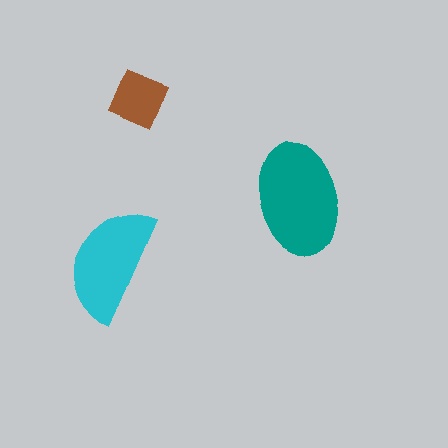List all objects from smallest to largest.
The brown diamond, the cyan semicircle, the teal ellipse.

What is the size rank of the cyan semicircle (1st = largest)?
2nd.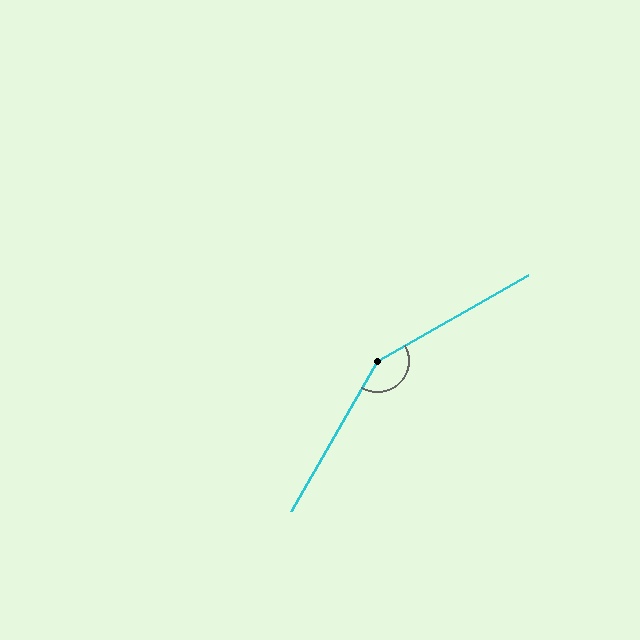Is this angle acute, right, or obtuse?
It is obtuse.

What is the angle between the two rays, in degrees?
Approximately 149 degrees.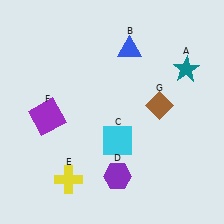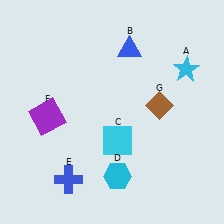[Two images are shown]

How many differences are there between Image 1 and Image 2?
There are 3 differences between the two images.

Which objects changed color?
A changed from teal to cyan. D changed from purple to cyan. E changed from yellow to blue.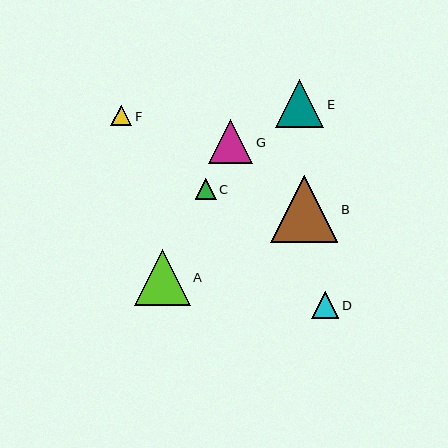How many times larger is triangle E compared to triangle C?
Triangle E is approximately 2.3 times the size of triangle C.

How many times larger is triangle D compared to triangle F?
Triangle D is approximately 1.3 times the size of triangle F.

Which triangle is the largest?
Triangle B is the largest with a size of approximately 68 pixels.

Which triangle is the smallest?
Triangle F is the smallest with a size of approximately 21 pixels.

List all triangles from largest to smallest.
From largest to smallest: B, A, E, G, D, C, F.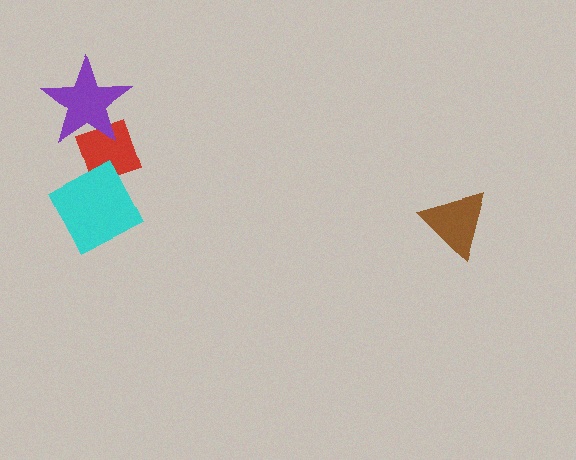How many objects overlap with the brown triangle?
0 objects overlap with the brown triangle.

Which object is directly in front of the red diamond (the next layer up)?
The cyan diamond is directly in front of the red diamond.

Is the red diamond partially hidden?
Yes, it is partially covered by another shape.